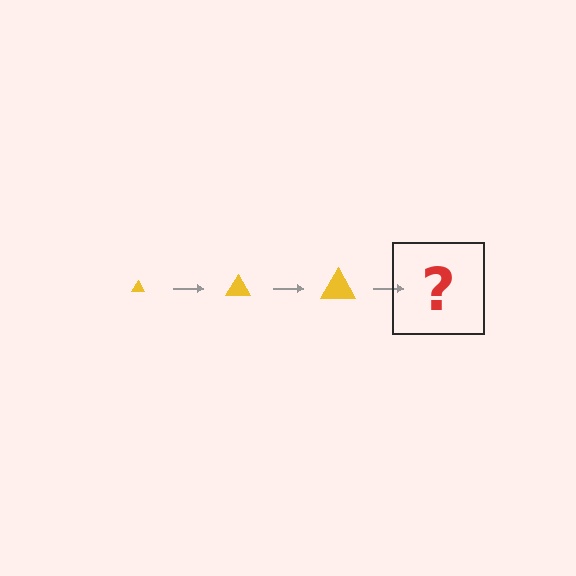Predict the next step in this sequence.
The next step is a yellow triangle, larger than the previous one.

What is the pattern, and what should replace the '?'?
The pattern is that the triangle gets progressively larger each step. The '?' should be a yellow triangle, larger than the previous one.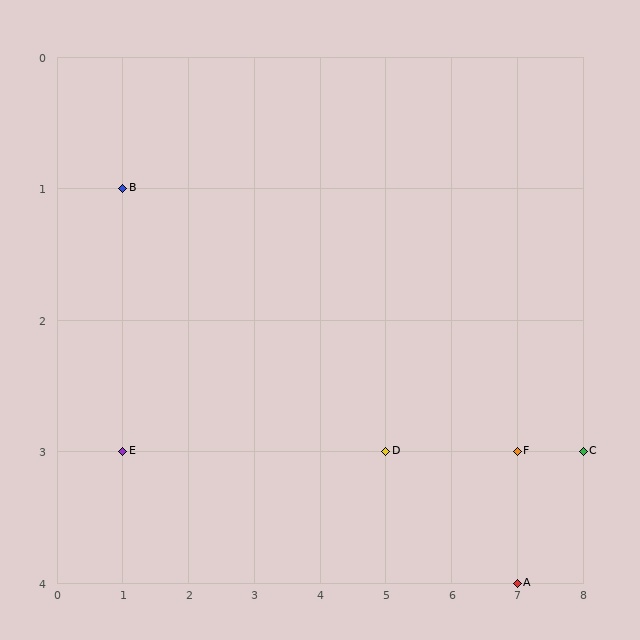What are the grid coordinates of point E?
Point E is at grid coordinates (1, 3).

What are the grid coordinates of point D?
Point D is at grid coordinates (5, 3).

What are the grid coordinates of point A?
Point A is at grid coordinates (7, 4).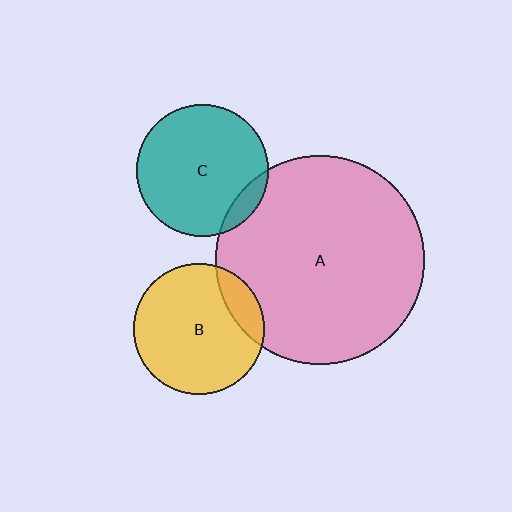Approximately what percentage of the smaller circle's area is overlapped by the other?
Approximately 15%.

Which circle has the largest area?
Circle A (pink).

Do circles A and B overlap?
Yes.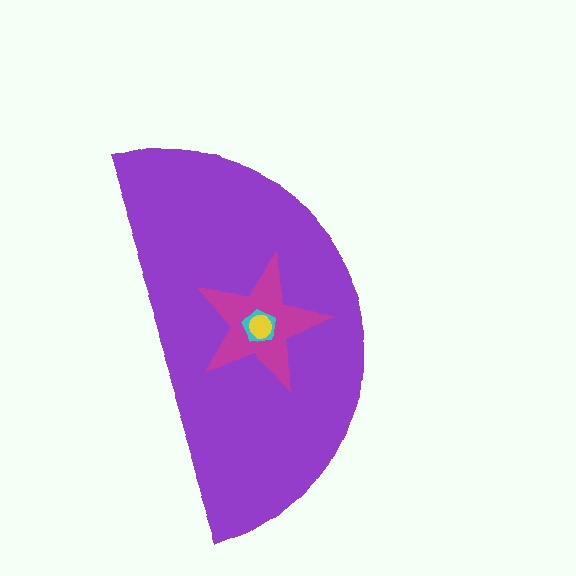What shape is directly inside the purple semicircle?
The magenta star.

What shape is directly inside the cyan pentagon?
The yellow circle.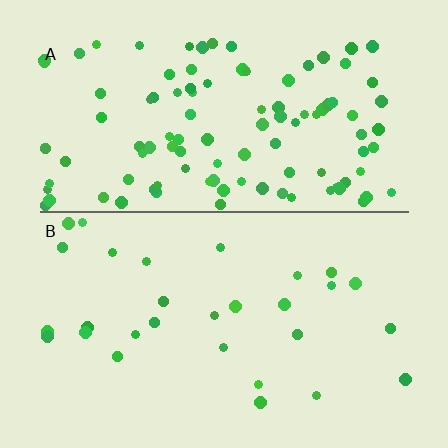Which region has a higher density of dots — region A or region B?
A (the top).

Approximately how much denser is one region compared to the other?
Approximately 3.6× — region A over region B.